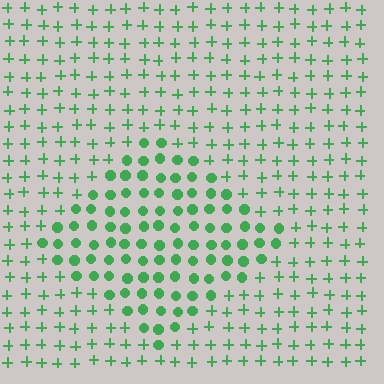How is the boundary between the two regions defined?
The boundary is defined by a change in element shape: circles inside vs. plus signs outside. All elements share the same color and spacing.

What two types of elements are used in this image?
The image uses circles inside the diamond region and plus signs outside it.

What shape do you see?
I see a diamond.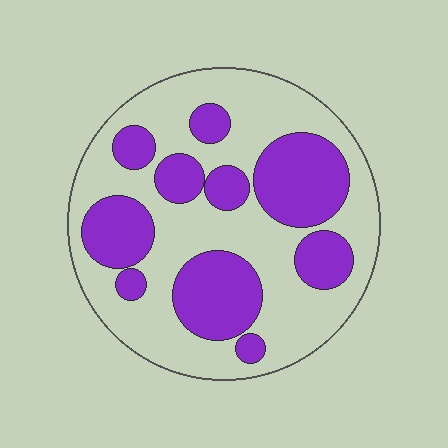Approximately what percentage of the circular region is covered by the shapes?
Approximately 40%.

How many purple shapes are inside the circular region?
10.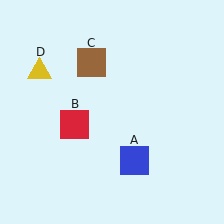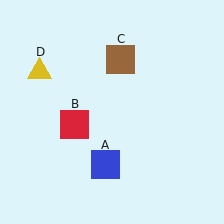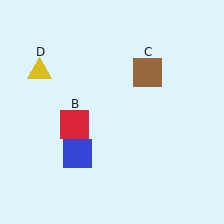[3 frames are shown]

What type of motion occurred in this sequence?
The blue square (object A), brown square (object C) rotated clockwise around the center of the scene.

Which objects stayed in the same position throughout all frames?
Red square (object B) and yellow triangle (object D) remained stationary.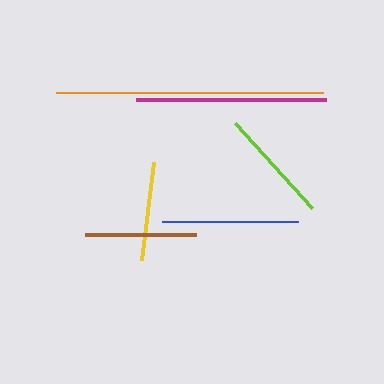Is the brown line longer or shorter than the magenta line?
The magenta line is longer than the brown line.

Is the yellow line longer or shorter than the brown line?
The brown line is longer than the yellow line.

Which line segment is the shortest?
The yellow line is the shortest at approximately 99 pixels.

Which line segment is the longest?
The orange line is the longest at approximately 267 pixels.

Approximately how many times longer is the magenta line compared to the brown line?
The magenta line is approximately 1.7 times the length of the brown line.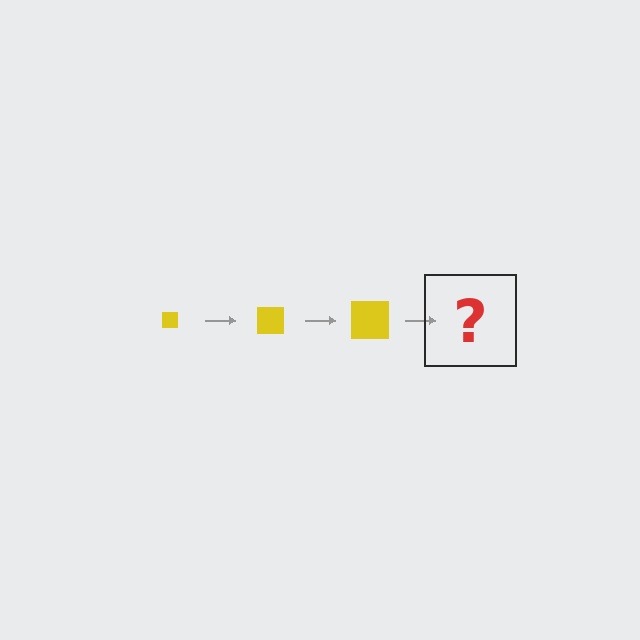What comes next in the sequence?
The next element should be a yellow square, larger than the previous one.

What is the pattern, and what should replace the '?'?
The pattern is that the square gets progressively larger each step. The '?' should be a yellow square, larger than the previous one.